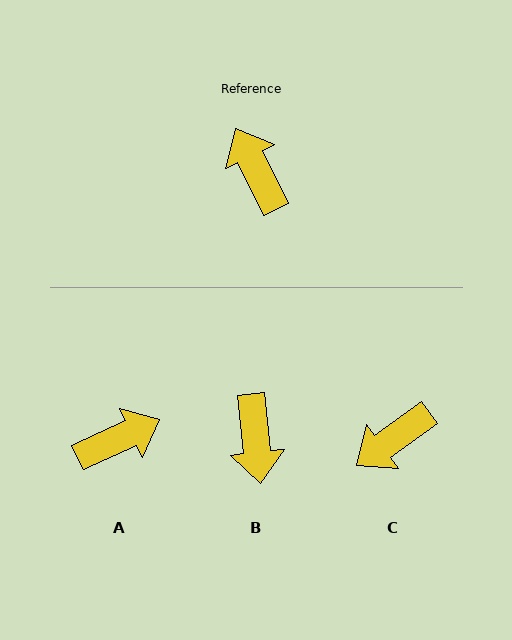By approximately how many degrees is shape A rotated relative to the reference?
Approximately 92 degrees clockwise.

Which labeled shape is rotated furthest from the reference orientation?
B, about 159 degrees away.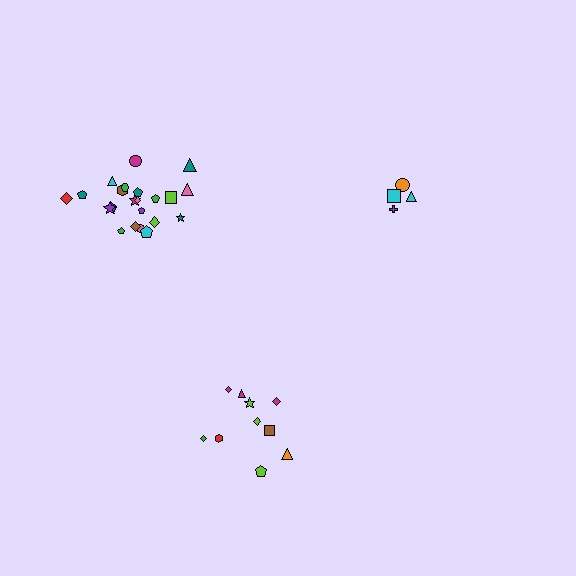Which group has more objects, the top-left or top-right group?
The top-left group.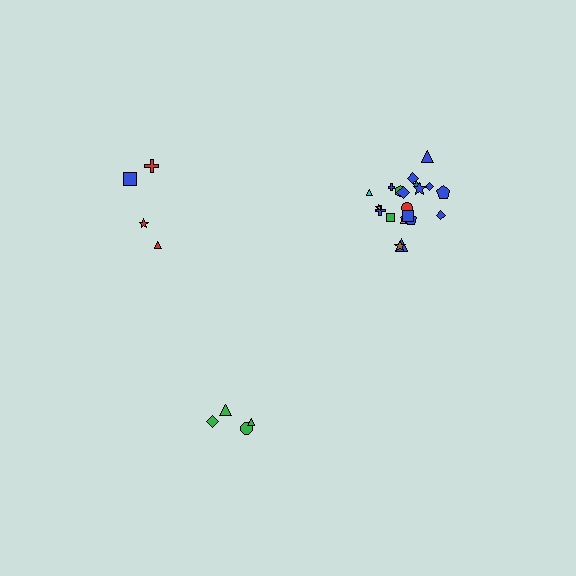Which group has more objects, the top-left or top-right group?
The top-right group.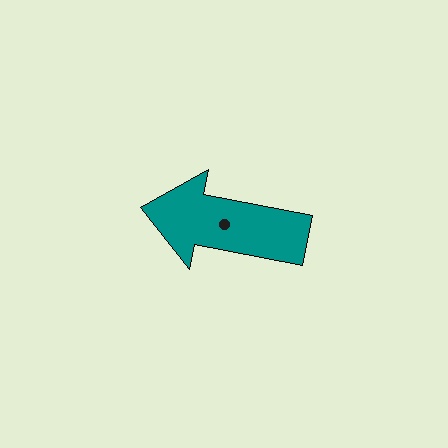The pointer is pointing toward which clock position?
Roughly 9 o'clock.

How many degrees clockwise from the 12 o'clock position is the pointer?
Approximately 281 degrees.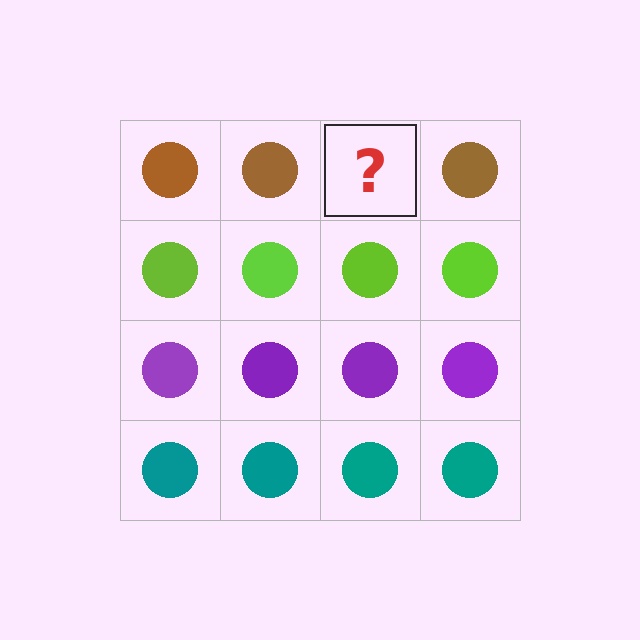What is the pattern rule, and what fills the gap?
The rule is that each row has a consistent color. The gap should be filled with a brown circle.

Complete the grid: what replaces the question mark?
The question mark should be replaced with a brown circle.